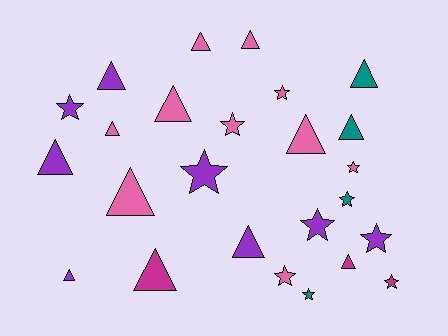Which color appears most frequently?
Pink, with 10 objects.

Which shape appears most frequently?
Triangle, with 14 objects.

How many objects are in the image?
There are 25 objects.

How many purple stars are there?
There are 4 purple stars.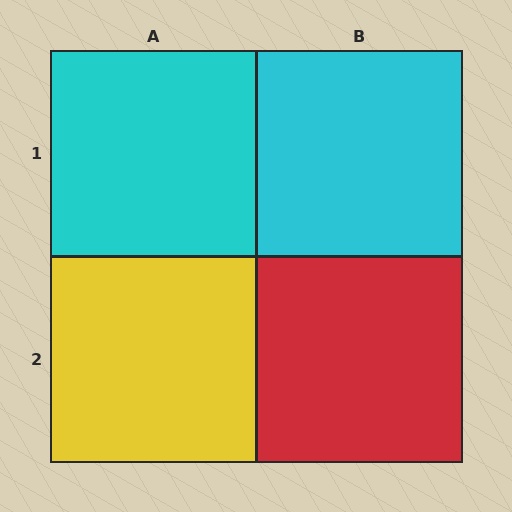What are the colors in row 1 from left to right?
Cyan, cyan.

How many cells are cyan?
2 cells are cyan.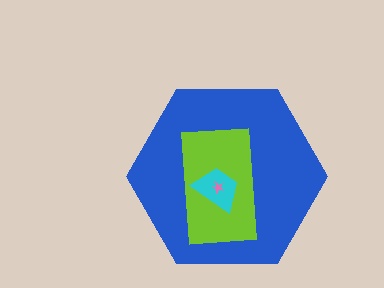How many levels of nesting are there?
4.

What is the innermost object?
The pink star.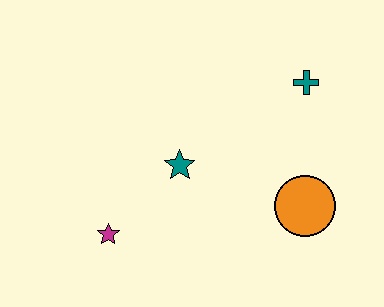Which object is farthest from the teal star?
The teal cross is farthest from the teal star.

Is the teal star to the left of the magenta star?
No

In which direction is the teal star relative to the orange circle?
The teal star is to the left of the orange circle.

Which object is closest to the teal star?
The magenta star is closest to the teal star.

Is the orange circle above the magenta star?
Yes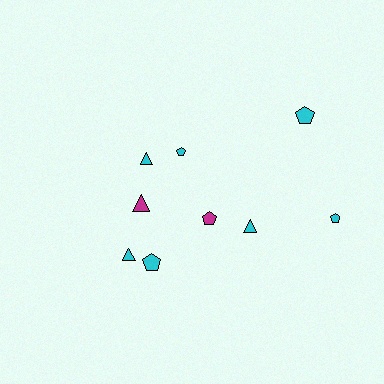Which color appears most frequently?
Cyan, with 7 objects.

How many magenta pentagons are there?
There is 1 magenta pentagon.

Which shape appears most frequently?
Pentagon, with 5 objects.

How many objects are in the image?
There are 9 objects.